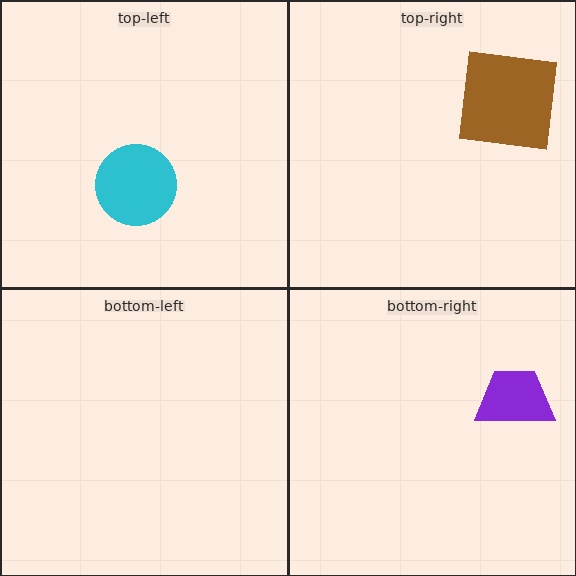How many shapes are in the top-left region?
1.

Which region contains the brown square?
The top-right region.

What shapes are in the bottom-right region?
The purple trapezoid.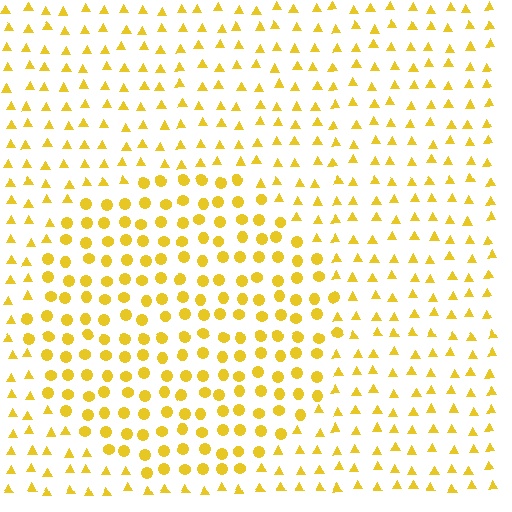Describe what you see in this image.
The image is filled with small yellow elements arranged in a uniform grid. A circle-shaped region contains circles, while the surrounding area contains triangles. The boundary is defined purely by the change in element shape.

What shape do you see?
I see a circle.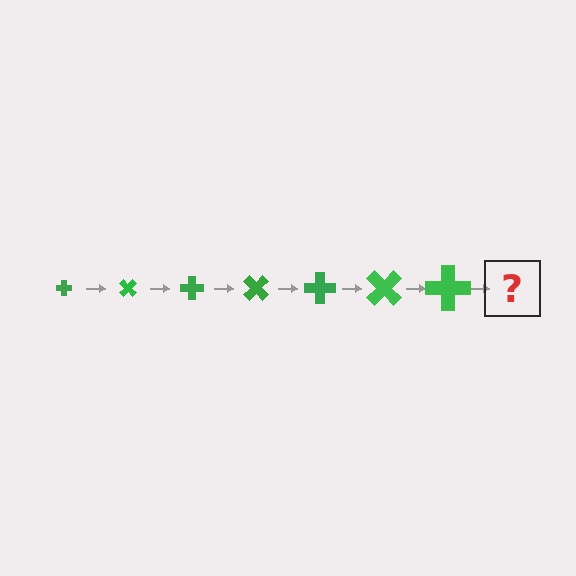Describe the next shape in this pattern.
It should be a cross, larger than the previous one and rotated 315 degrees from the start.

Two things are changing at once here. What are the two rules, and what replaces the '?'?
The two rules are that the cross grows larger each step and it rotates 45 degrees each step. The '?' should be a cross, larger than the previous one and rotated 315 degrees from the start.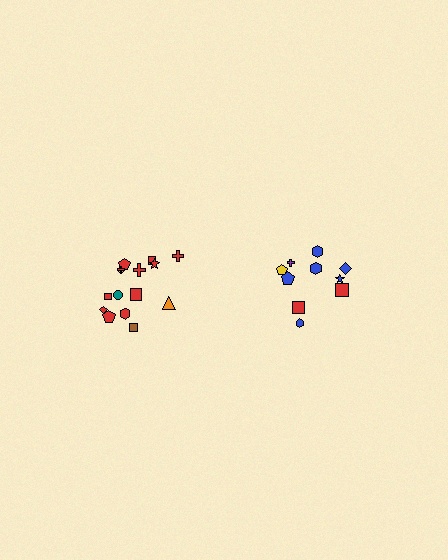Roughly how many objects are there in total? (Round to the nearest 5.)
Roughly 25 objects in total.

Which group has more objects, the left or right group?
The left group.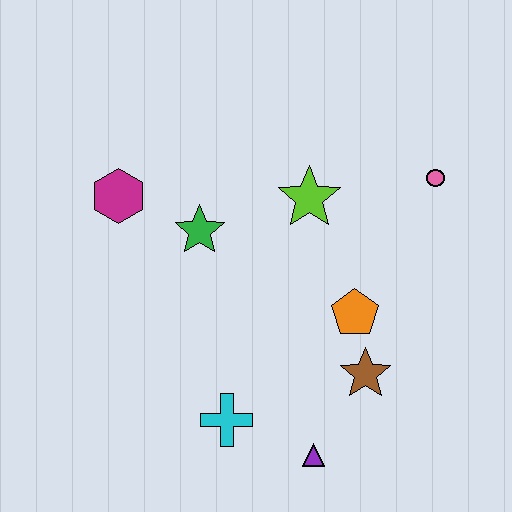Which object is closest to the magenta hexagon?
The green star is closest to the magenta hexagon.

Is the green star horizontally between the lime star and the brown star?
No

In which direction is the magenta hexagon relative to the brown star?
The magenta hexagon is to the left of the brown star.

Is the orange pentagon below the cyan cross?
No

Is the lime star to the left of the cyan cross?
No